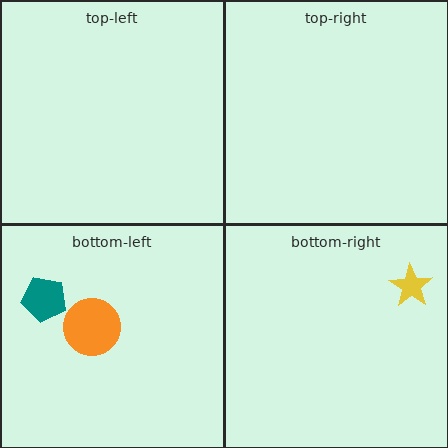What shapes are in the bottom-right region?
The yellow star.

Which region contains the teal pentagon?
The bottom-left region.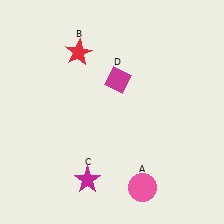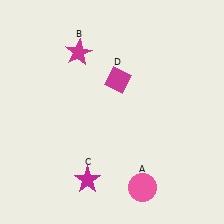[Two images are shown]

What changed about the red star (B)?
In Image 1, B is red. In Image 2, it changed to magenta.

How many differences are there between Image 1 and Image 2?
There is 1 difference between the two images.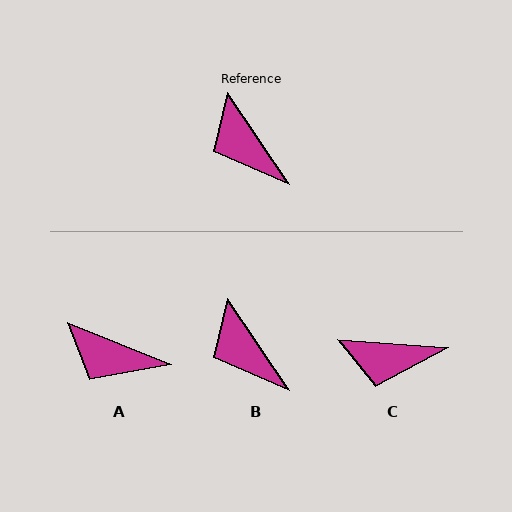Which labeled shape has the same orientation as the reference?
B.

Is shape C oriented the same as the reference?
No, it is off by about 52 degrees.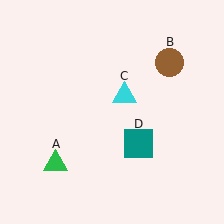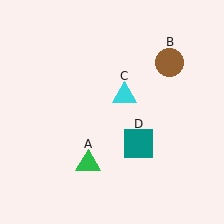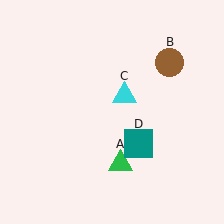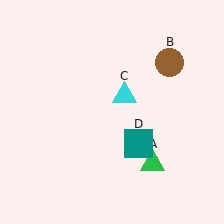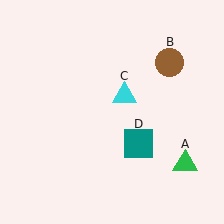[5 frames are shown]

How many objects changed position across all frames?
1 object changed position: green triangle (object A).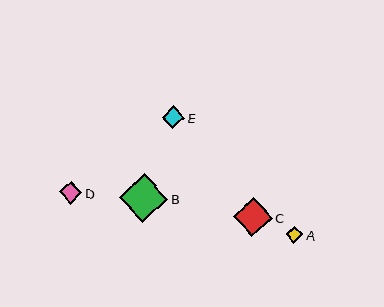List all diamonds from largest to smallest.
From largest to smallest: B, C, D, E, A.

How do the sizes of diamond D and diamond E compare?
Diamond D and diamond E are approximately the same size.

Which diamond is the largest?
Diamond B is the largest with a size of approximately 49 pixels.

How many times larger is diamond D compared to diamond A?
Diamond D is approximately 1.3 times the size of diamond A.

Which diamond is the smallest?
Diamond A is the smallest with a size of approximately 18 pixels.